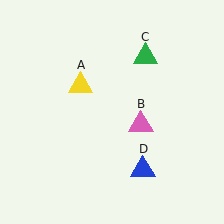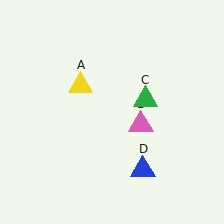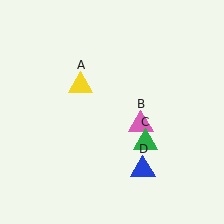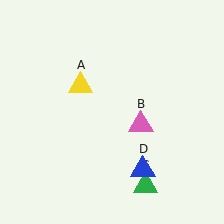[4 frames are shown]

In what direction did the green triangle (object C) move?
The green triangle (object C) moved down.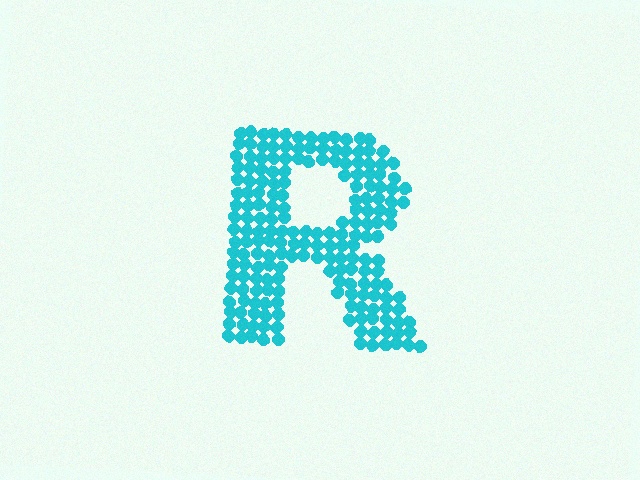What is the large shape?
The large shape is the letter R.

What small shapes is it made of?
It is made of small circles.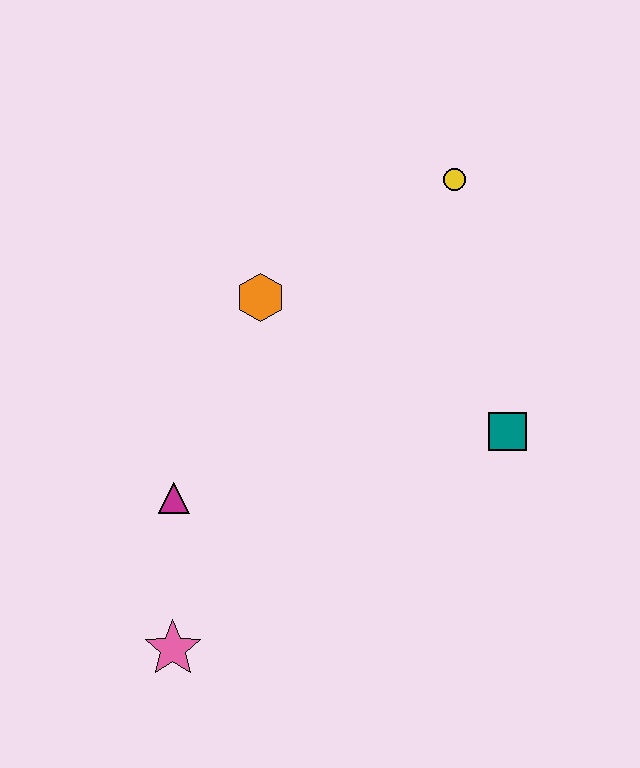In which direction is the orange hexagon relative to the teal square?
The orange hexagon is to the left of the teal square.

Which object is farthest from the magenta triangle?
The yellow circle is farthest from the magenta triangle.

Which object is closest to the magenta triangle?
The pink star is closest to the magenta triangle.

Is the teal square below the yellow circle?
Yes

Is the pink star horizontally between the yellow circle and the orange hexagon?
No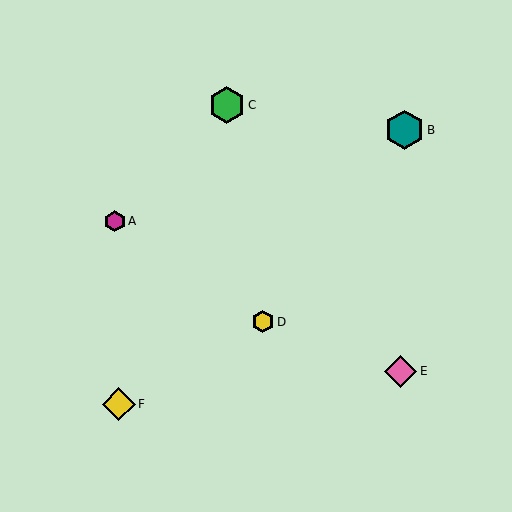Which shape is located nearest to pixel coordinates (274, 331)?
The yellow hexagon (labeled D) at (263, 322) is nearest to that location.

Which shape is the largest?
The teal hexagon (labeled B) is the largest.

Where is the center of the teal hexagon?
The center of the teal hexagon is at (405, 130).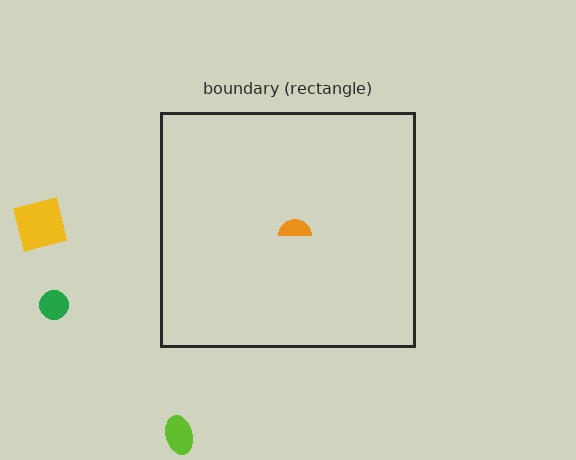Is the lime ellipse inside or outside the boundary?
Outside.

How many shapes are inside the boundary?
1 inside, 3 outside.